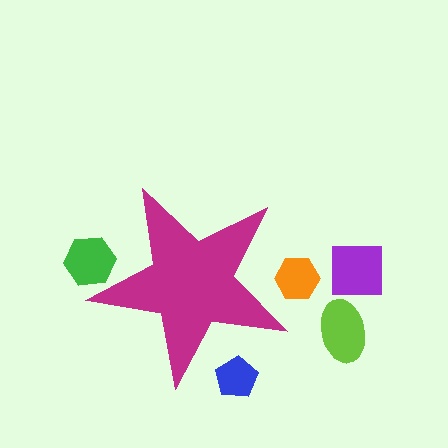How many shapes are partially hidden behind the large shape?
3 shapes are partially hidden.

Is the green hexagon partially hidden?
Yes, the green hexagon is partially hidden behind the magenta star.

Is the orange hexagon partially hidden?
Yes, the orange hexagon is partially hidden behind the magenta star.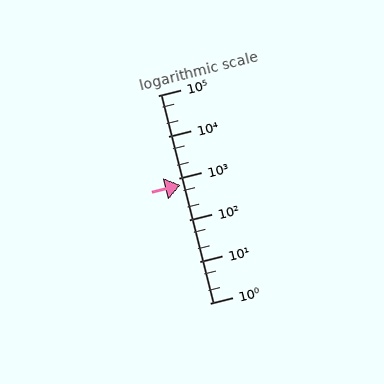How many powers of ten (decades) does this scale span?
The scale spans 5 decades, from 1 to 100000.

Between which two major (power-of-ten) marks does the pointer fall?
The pointer is between 100 and 1000.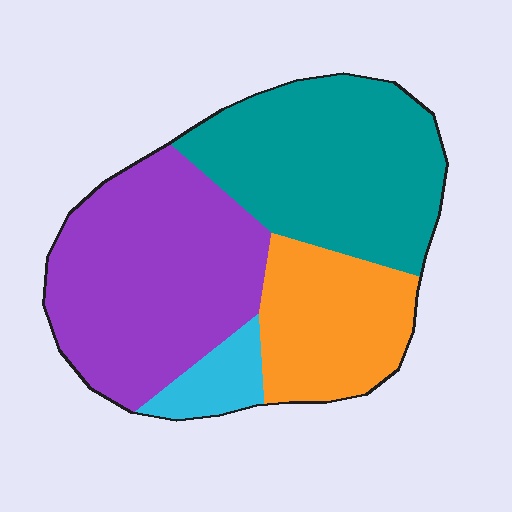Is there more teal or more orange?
Teal.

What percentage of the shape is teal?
Teal covers roughly 35% of the shape.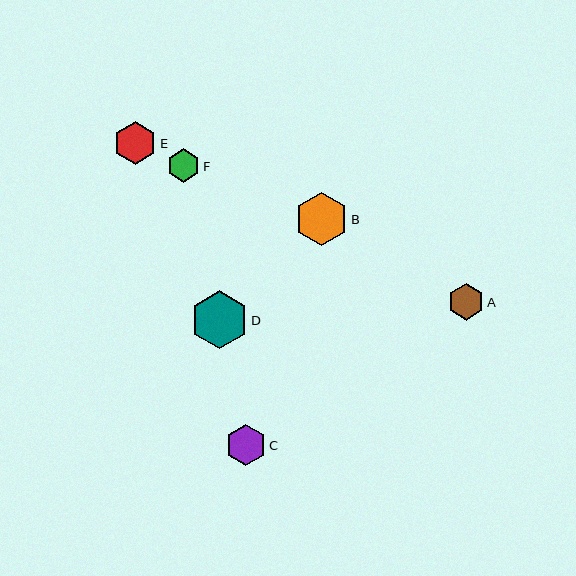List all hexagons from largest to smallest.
From largest to smallest: D, B, E, C, A, F.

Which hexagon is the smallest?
Hexagon F is the smallest with a size of approximately 33 pixels.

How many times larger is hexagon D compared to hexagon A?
Hexagon D is approximately 1.6 times the size of hexagon A.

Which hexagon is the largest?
Hexagon D is the largest with a size of approximately 58 pixels.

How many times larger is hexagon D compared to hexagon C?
Hexagon D is approximately 1.4 times the size of hexagon C.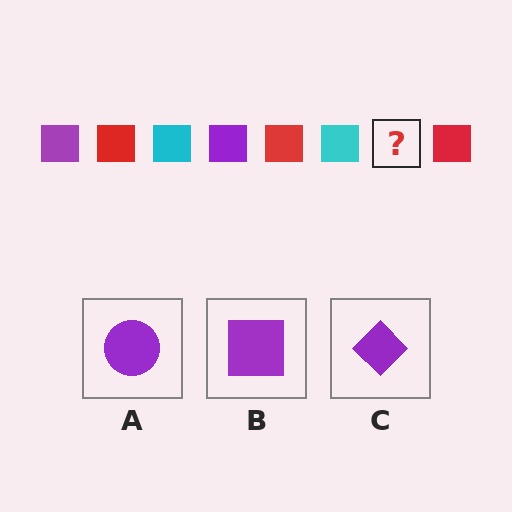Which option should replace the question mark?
Option B.